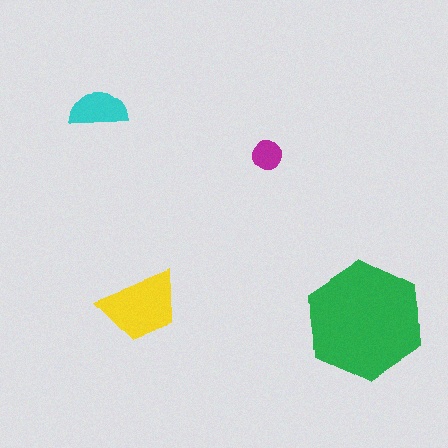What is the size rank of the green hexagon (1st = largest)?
1st.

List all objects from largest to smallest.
The green hexagon, the yellow trapezoid, the cyan semicircle, the magenta circle.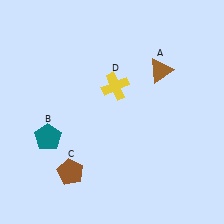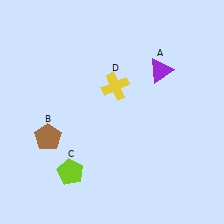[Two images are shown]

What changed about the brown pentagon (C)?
In Image 1, C is brown. In Image 2, it changed to lime.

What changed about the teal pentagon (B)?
In Image 1, B is teal. In Image 2, it changed to brown.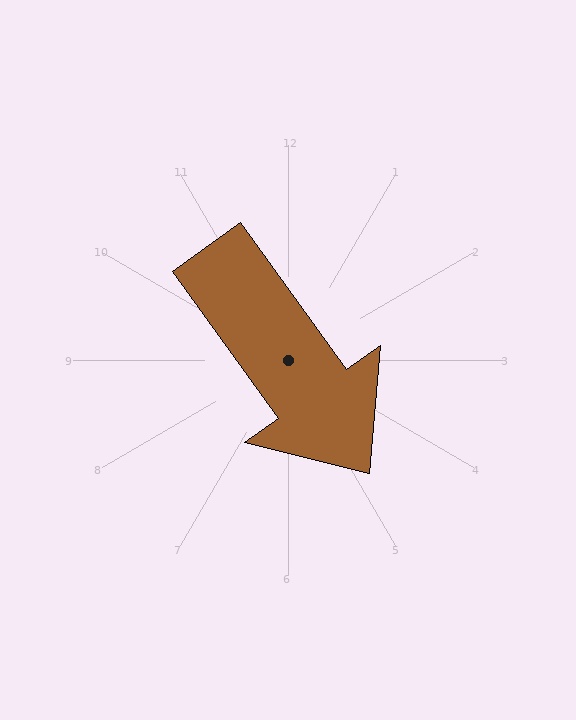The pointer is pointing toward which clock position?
Roughly 5 o'clock.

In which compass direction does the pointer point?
Southeast.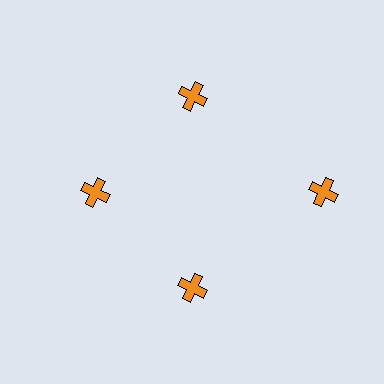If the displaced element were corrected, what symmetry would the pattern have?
It would have 4-fold rotational symmetry — the pattern would map onto itself every 90 degrees.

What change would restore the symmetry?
The symmetry would be restored by moving it inward, back onto the ring so that all 4 crosses sit at equal angles and equal distance from the center.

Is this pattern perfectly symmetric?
No. The 4 orange crosses are arranged in a ring, but one element near the 3 o'clock position is pushed outward from the center, breaking the 4-fold rotational symmetry.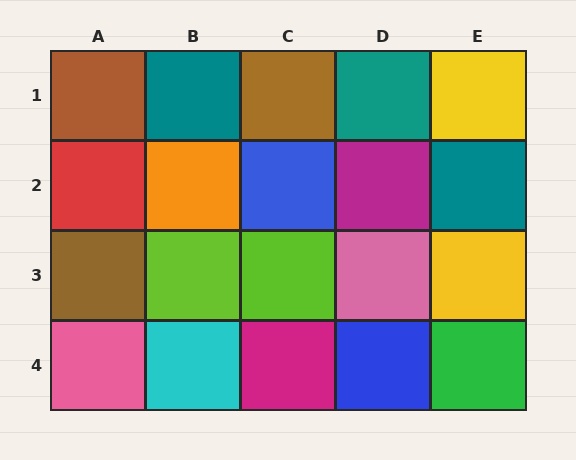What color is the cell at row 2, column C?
Blue.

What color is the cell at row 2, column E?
Teal.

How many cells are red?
1 cell is red.